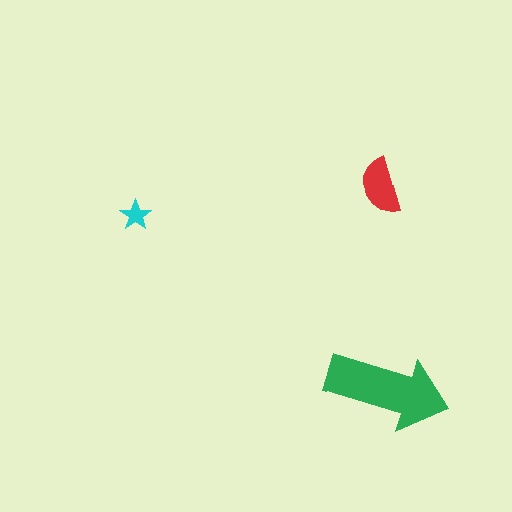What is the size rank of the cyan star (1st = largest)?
3rd.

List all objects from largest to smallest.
The green arrow, the red semicircle, the cyan star.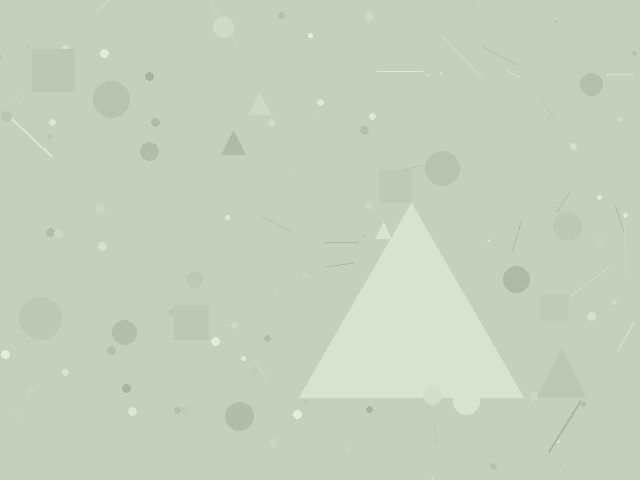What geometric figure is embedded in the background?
A triangle is embedded in the background.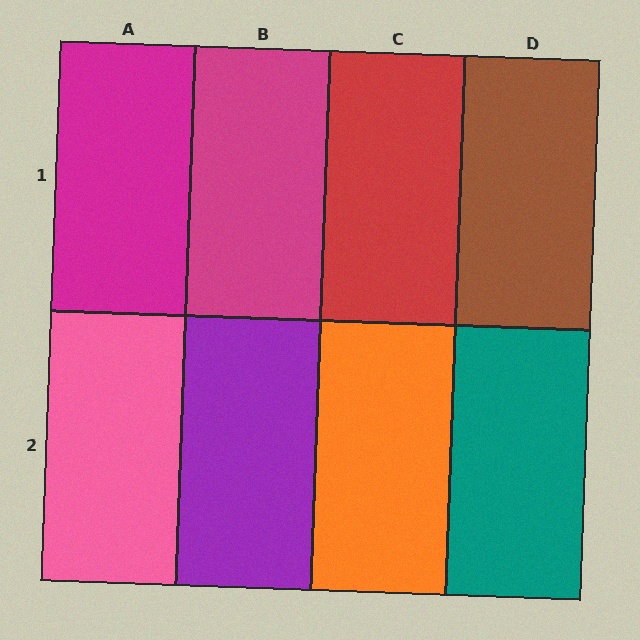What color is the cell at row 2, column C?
Orange.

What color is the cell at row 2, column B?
Purple.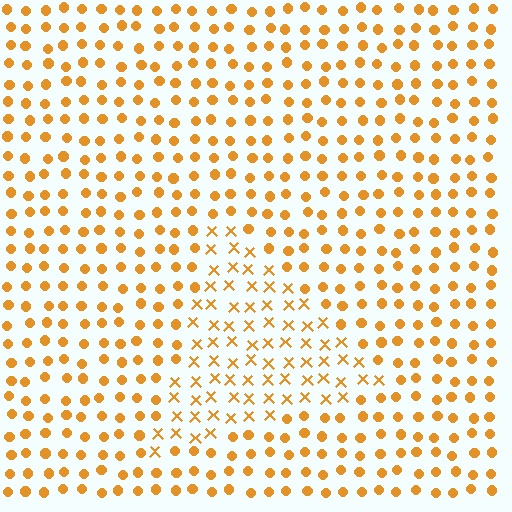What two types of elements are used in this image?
The image uses X marks inside the triangle region and circles outside it.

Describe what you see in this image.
The image is filled with small orange elements arranged in a uniform grid. A triangle-shaped region contains X marks, while the surrounding area contains circles. The boundary is defined purely by the change in element shape.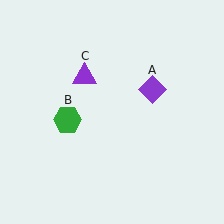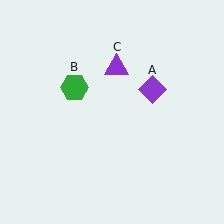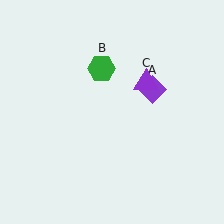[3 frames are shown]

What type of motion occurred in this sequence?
The green hexagon (object B), purple triangle (object C) rotated clockwise around the center of the scene.